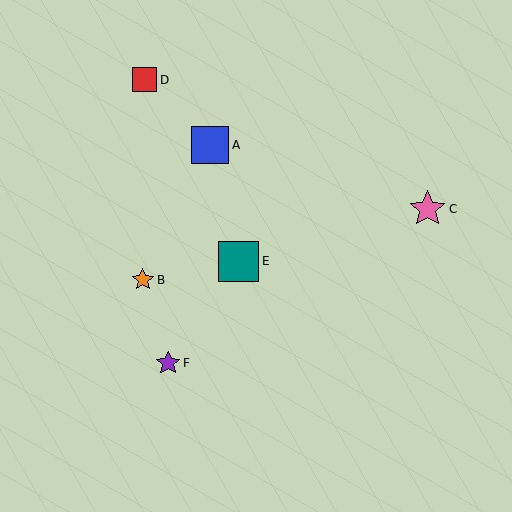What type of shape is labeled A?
Shape A is a blue square.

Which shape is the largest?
The teal square (labeled E) is the largest.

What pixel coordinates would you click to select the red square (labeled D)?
Click at (144, 80) to select the red square D.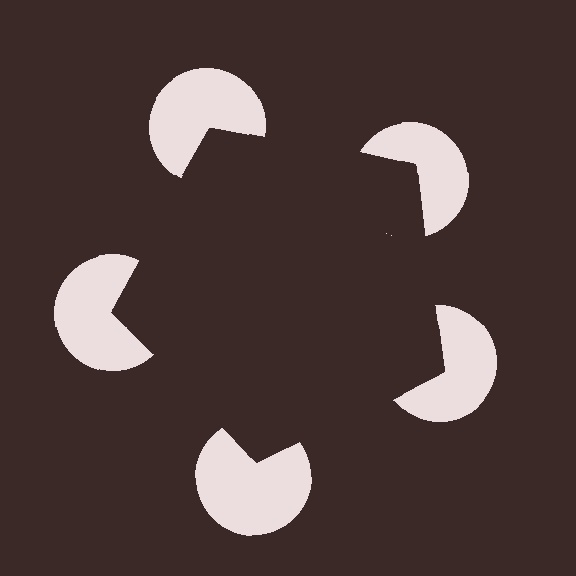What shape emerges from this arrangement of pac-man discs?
An illusory pentagon — its edges are inferred from the aligned wedge cuts in the pac-man discs, not physically drawn.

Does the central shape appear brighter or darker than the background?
It typically appears slightly darker than the background, even though no actual brightness change is drawn.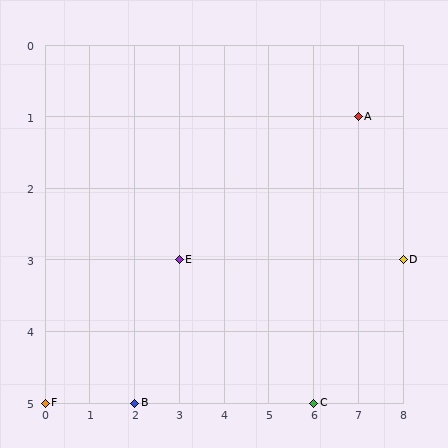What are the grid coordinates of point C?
Point C is at grid coordinates (6, 5).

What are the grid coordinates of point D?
Point D is at grid coordinates (8, 3).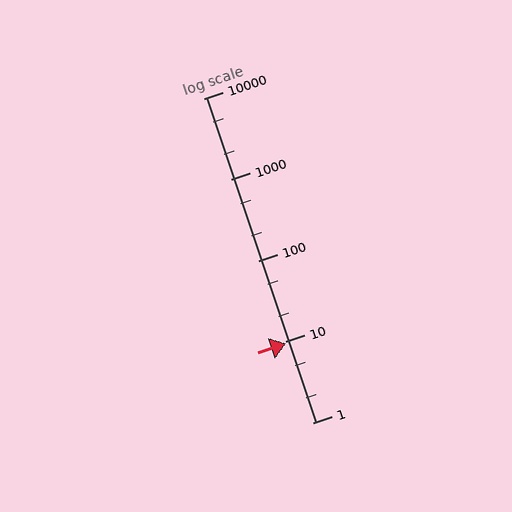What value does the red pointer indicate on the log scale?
The pointer indicates approximately 9.6.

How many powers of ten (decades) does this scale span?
The scale spans 4 decades, from 1 to 10000.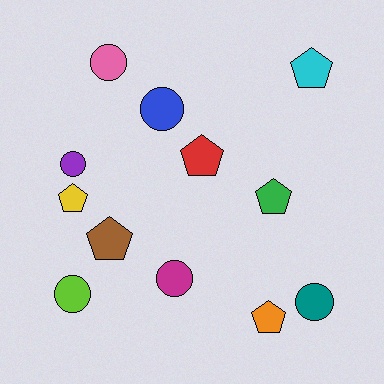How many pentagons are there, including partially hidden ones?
There are 6 pentagons.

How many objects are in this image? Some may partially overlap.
There are 12 objects.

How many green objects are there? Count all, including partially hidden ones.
There is 1 green object.